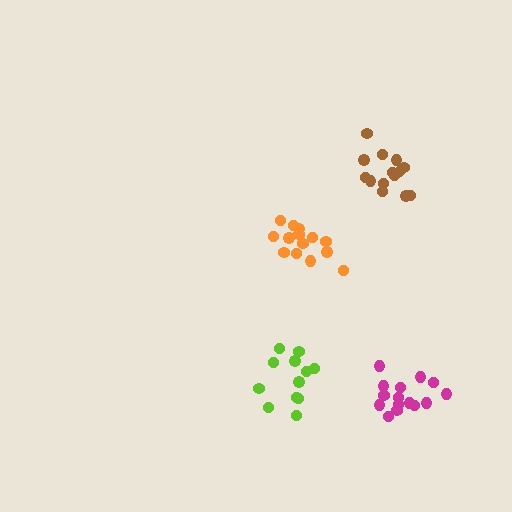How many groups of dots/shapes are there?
There are 4 groups.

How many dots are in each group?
Group 1: 15 dots, Group 2: 14 dots, Group 3: 14 dots, Group 4: 12 dots (55 total).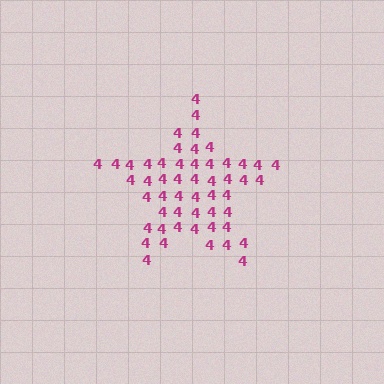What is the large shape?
The large shape is a star.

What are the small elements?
The small elements are digit 4's.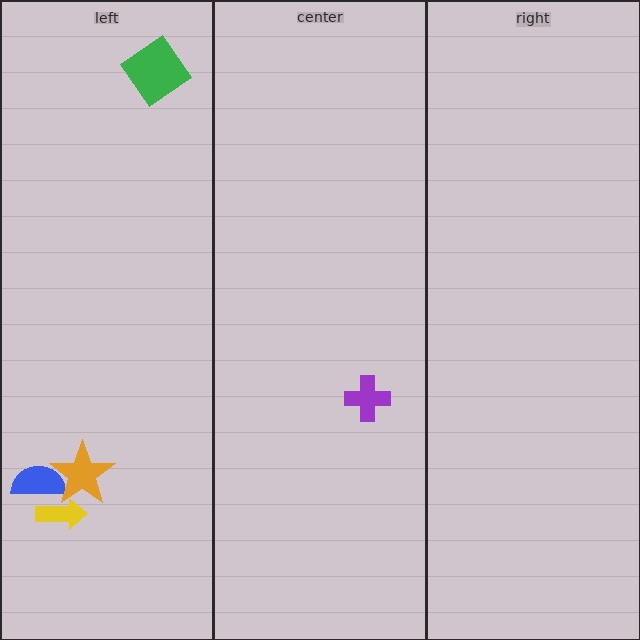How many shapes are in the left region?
4.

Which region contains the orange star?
The left region.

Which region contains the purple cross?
The center region.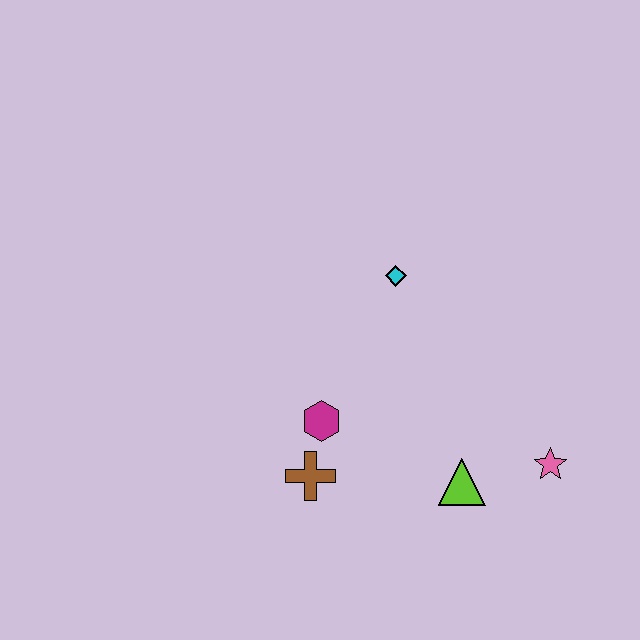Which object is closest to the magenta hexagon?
The brown cross is closest to the magenta hexagon.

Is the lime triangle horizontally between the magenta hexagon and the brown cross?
No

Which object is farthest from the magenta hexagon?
The pink star is farthest from the magenta hexagon.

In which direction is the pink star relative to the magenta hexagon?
The pink star is to the right of the magenta hexagon.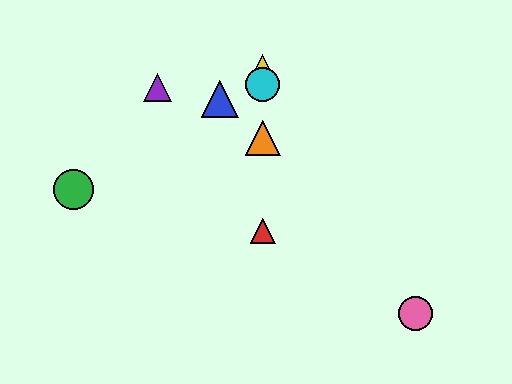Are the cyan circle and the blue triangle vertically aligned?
No, the cyan circle is at x≈263 and the blue triangle is at x≈220.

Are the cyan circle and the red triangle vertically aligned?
Yes, both are at x≈263.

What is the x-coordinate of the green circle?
The green circle is at x≈73.